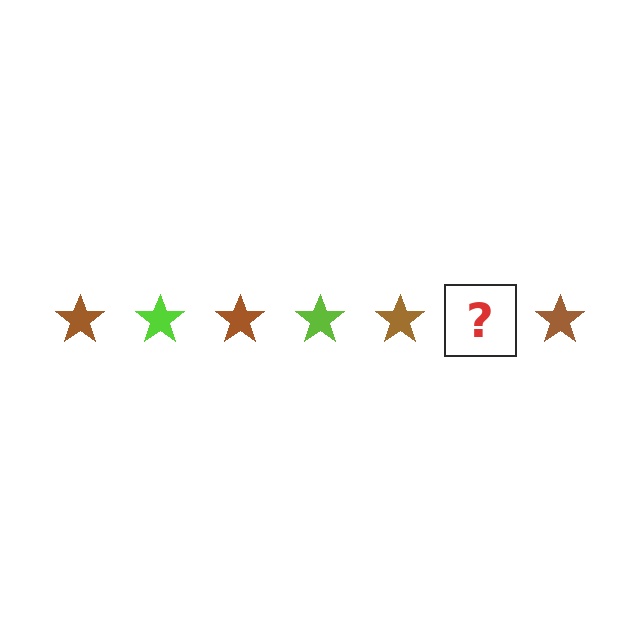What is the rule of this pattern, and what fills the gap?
The rule is that the pattern cycles through brown, lime stars. The gap should be filled with a lime star.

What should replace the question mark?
The question mark should be replaced with a lime star.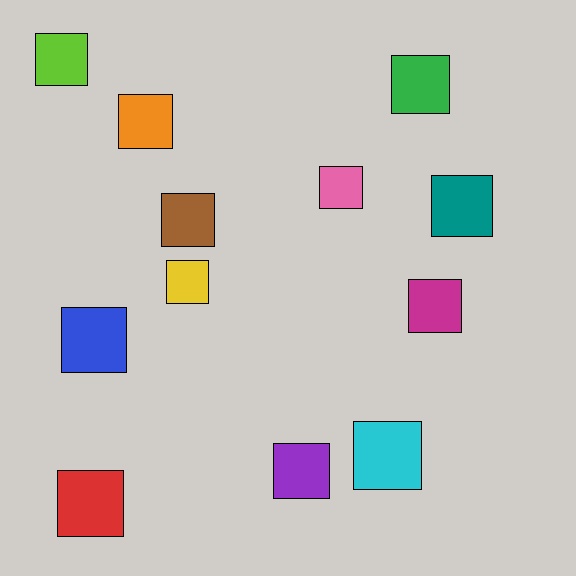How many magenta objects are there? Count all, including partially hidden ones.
There is 1 magenta object.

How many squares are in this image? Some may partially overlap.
There are 12 squares.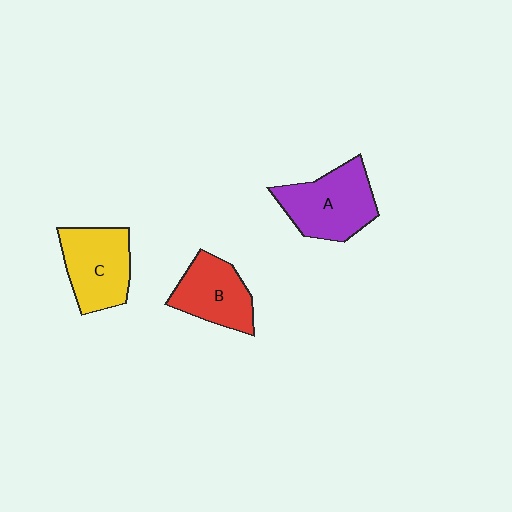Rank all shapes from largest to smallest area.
From largest to smallest: A (purple), C (yellow), B (red).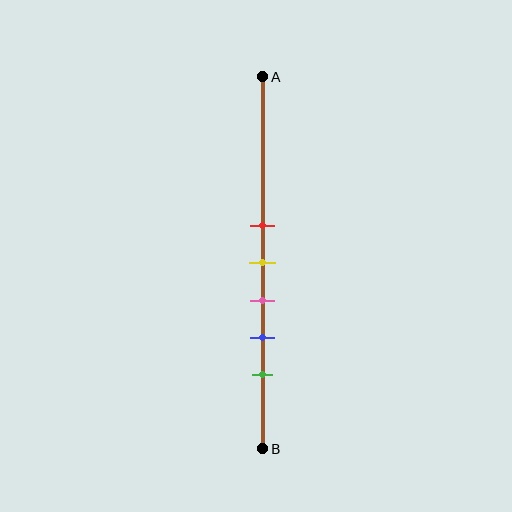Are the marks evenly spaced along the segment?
Yes, the marks are approximately evenly spaced.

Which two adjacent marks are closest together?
The red and yellow marks are the closest adjacent pair.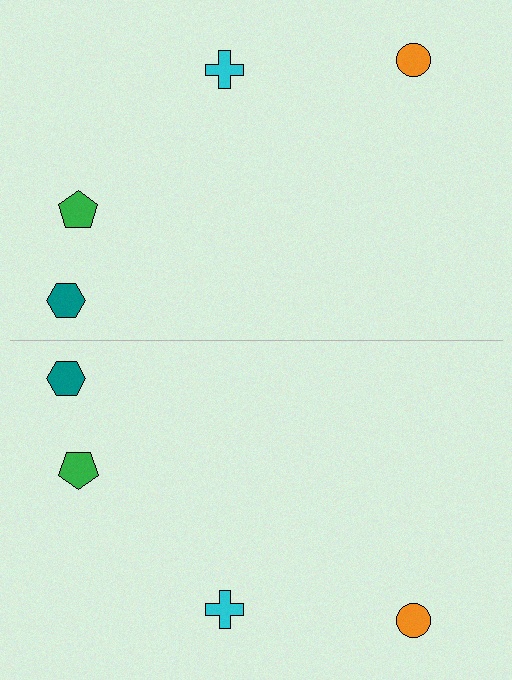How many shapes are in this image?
There are 8 shapes in this image.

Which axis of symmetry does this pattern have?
The pattern has a horizontal axis of symmetry running through the center of the image.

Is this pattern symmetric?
Yes, this pattern has bilateral (reflection) symmetry.